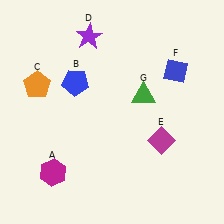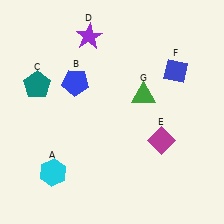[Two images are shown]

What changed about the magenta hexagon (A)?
In Image 1, A is magenta. In Image 2, it changed to cyan.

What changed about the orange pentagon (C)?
In Image 1, C is orange. In Image 2, it changed to teal.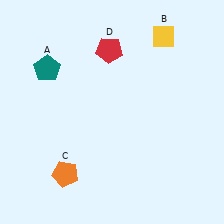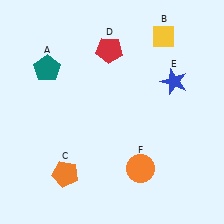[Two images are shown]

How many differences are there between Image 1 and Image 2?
There are 2 differences between the two images.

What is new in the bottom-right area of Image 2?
An orange circle (F) was added in the bottom-right area of Image 2.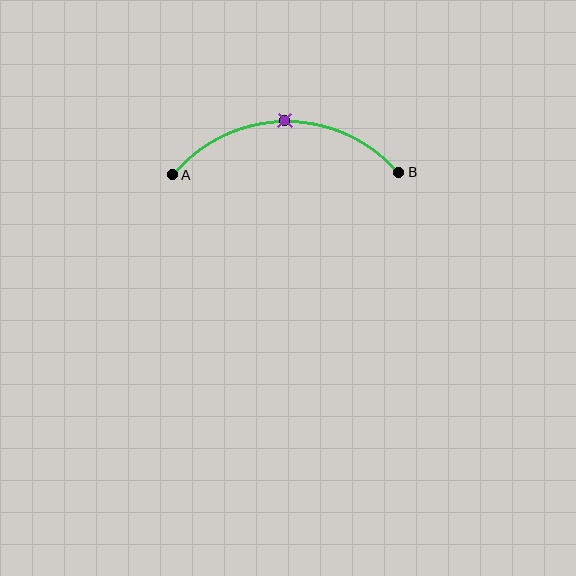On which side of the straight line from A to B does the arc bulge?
The arc bulges above the straight line connecting A and B.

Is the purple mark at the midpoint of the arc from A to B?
Yes. The purple mark lies on the arc at equal arc-length from both A and B — it is the arc midpoint.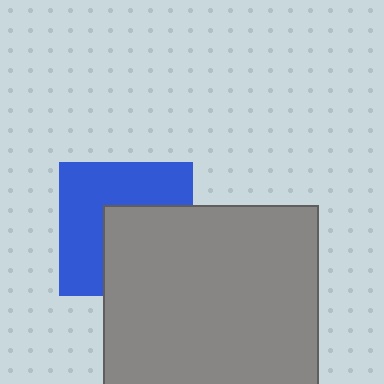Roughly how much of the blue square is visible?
About half of it is visible (roughly 55%).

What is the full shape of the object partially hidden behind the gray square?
The partially hidden object is a blue square.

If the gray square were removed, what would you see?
You would see the complete blue square.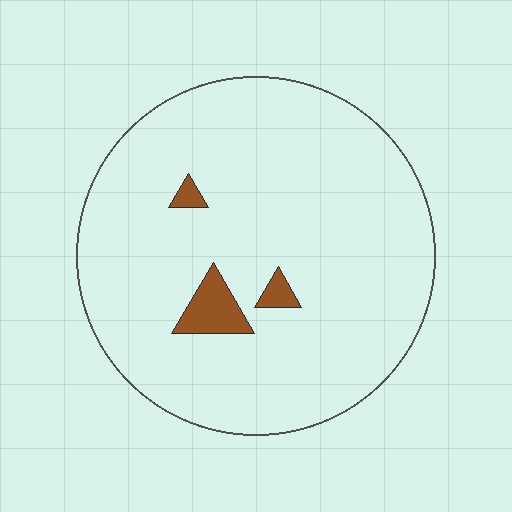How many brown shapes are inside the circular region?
3.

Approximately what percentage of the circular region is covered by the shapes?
Approximately 5%.